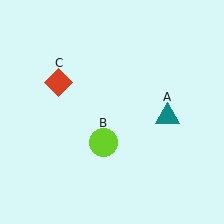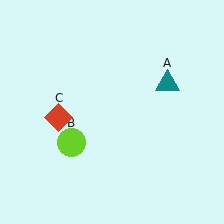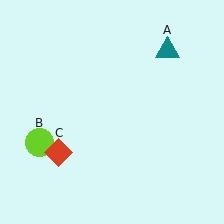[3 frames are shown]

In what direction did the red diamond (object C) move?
The red diamond (object C) moved down.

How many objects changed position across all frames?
3 objects changed position: teal triangle (object A), lime circle (object B), red diamond (object C).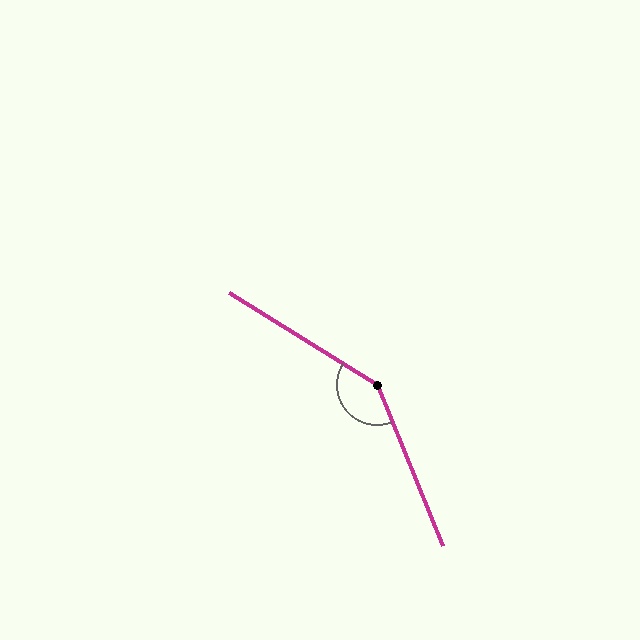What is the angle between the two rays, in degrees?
Approximately 144 degrees.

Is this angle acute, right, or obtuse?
It is obtuse.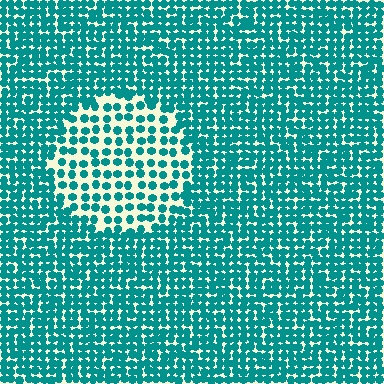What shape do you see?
I see a circle.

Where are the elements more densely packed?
The elements are more densely packed outside the circle boundary.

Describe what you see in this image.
The image contains small teal elements arranged at two different densities. A circle-shaped region is visible where the elements are less densely packed than the surrounding area.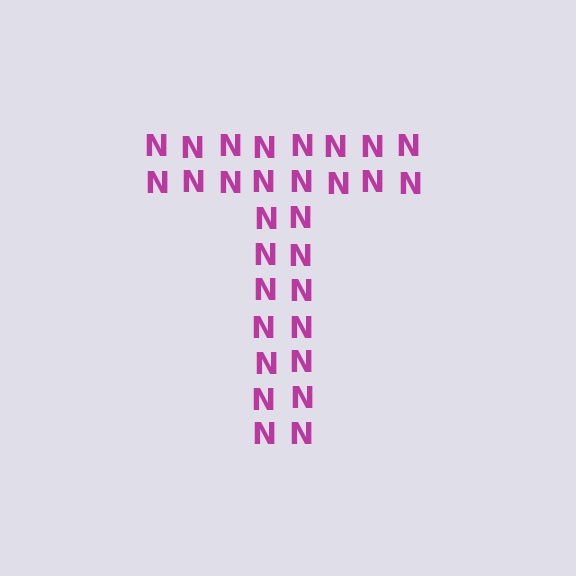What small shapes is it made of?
It is made of small letter N's.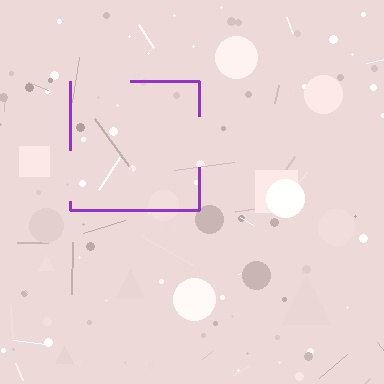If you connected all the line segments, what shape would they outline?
They would outline a square.